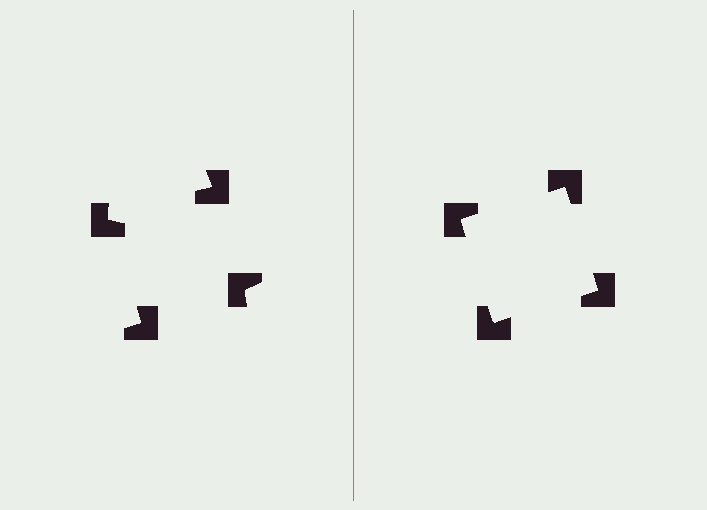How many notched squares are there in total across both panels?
8 — 4 on each side.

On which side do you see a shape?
An illusory square appears on the right side. On the left side the wedge cuts are rotated, so no coherent shape forms.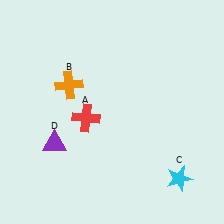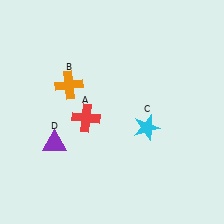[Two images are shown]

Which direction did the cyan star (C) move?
The cyan star (C) moved up.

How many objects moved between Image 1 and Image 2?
1 object moved between the two images.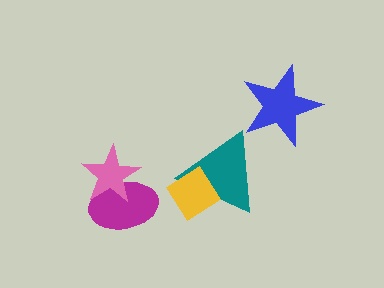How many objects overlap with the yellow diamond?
1 object overlaps with the yellow diamond.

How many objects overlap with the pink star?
1 object overlaps with the pink star.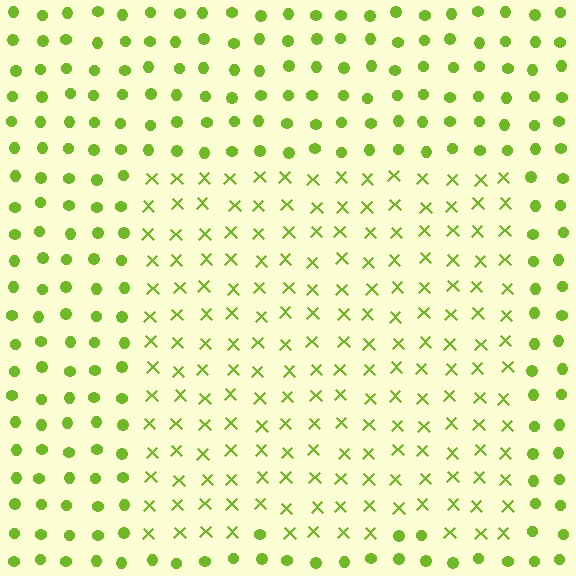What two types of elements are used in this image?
The image uses X marks inside the rectangle region and circles outside it.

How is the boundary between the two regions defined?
The boundary is defined by a change in element shape: X marks inside vs. circles outside. All elements share the same color and spacing.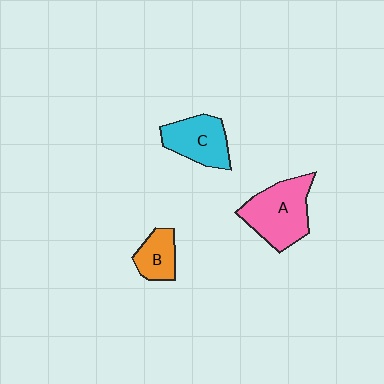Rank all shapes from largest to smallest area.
From largest to smallest: A (pink), C (cyan), B (orange).